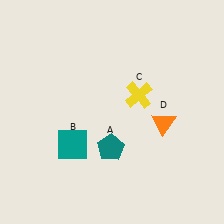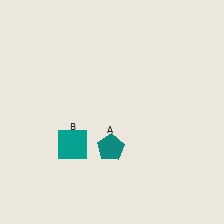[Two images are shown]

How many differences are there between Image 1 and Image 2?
There are 2 differences between the two images.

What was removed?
The orange triangle (D), the yellow cross (C) were removed in Image 2.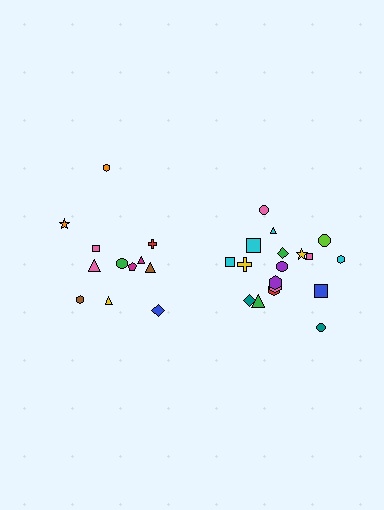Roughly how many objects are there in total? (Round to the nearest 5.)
Roughly 30 objects in total.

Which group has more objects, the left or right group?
The right group.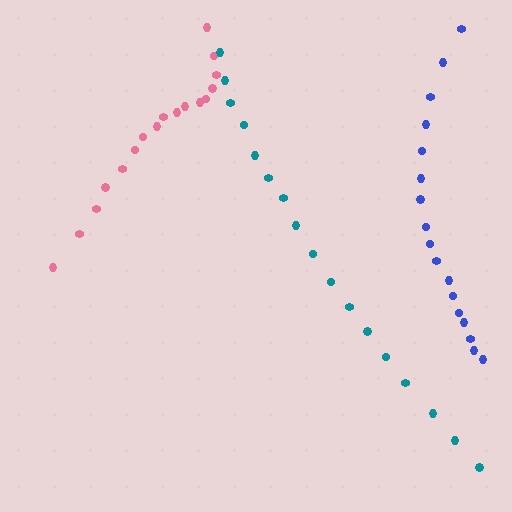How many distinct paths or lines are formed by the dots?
There are 3 distinct paths.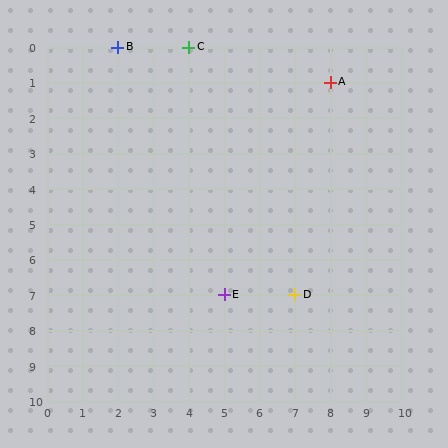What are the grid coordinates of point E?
Point E is at grid coordinates (5, 7).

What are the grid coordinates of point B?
Point B is at grid coordinates (2, 0).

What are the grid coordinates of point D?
Point D is at grid coordinates (7, 7).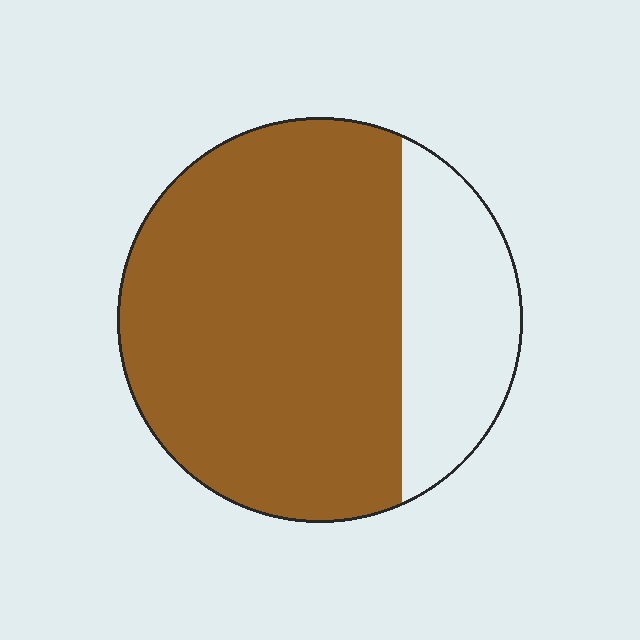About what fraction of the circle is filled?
About three quarters (3/4).